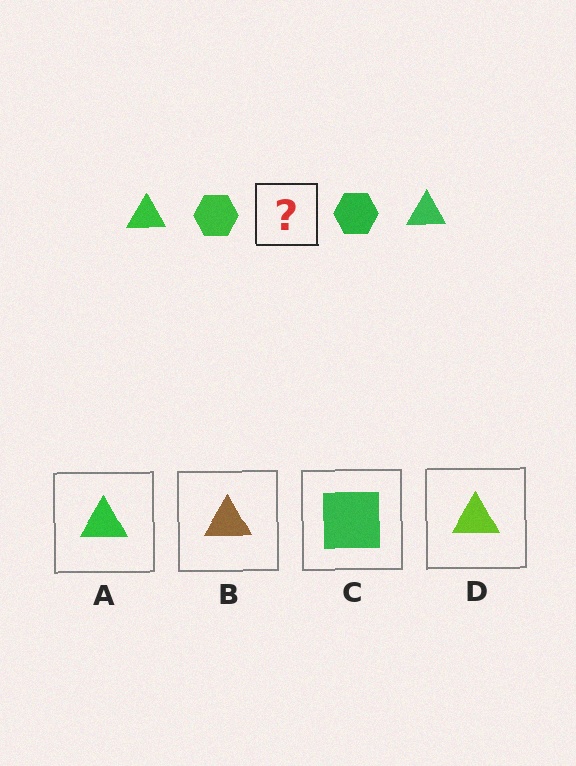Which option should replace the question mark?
Option A.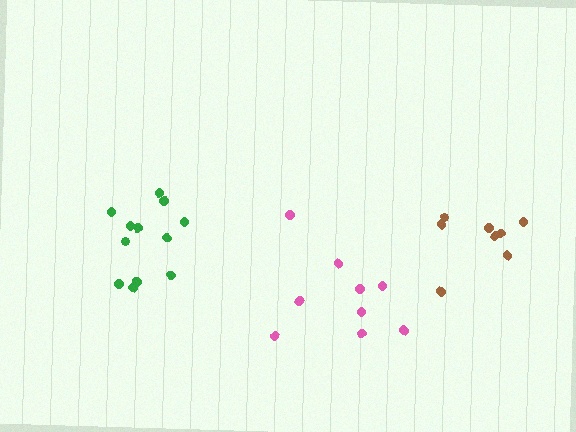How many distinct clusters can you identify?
There are 3 distinct clusters.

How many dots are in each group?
Group 1: 8 dots, Group 2: 9 dots, Group 3: 12 dots (29 total).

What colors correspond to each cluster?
The clusters are colored: brown, pink, green.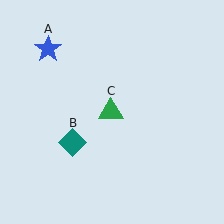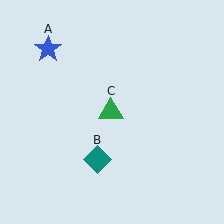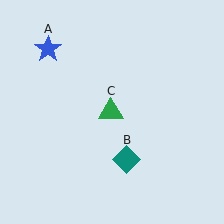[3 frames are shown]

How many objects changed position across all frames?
1 object changed position: teal diamond (object B).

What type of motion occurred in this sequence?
The teal diamond (object B) rotated counterclockwise around the center of the scene.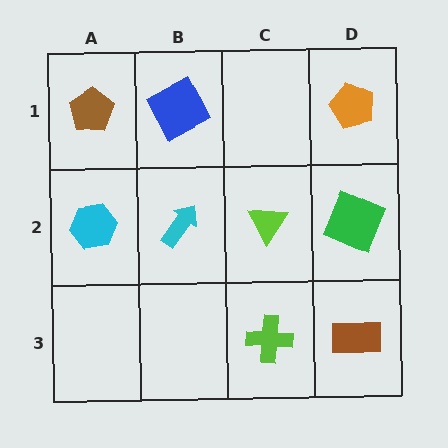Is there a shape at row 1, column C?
No, that cell is empty.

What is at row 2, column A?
A cyan hexagon.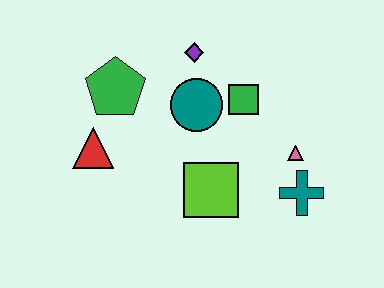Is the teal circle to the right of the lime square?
No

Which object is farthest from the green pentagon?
The teal cross is farthest from the green pentagon.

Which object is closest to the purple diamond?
The teal circle is closest to the purple diamond.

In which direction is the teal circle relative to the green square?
The teal circle is to the left of the green square.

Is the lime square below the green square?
Yes